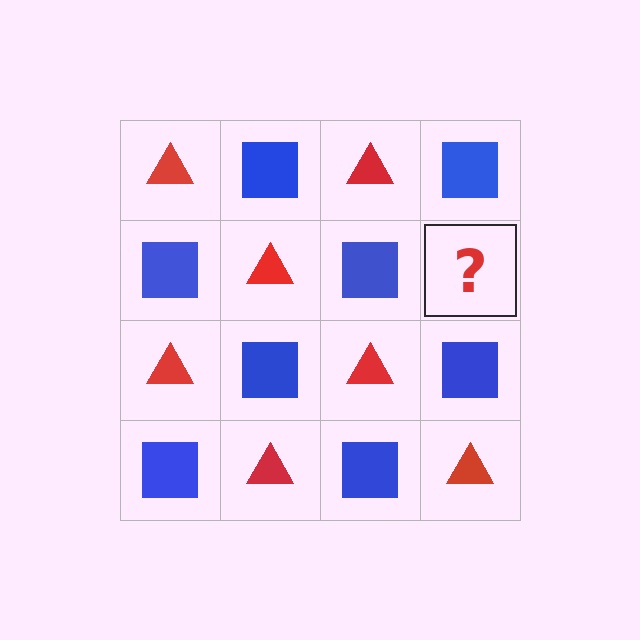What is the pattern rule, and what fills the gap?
The rule is that it alternates red triangle and blue square in a checkerboard pattern. The gap should be filled with a red triangle.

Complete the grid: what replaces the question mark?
The question mark should be replaced with a red triangle.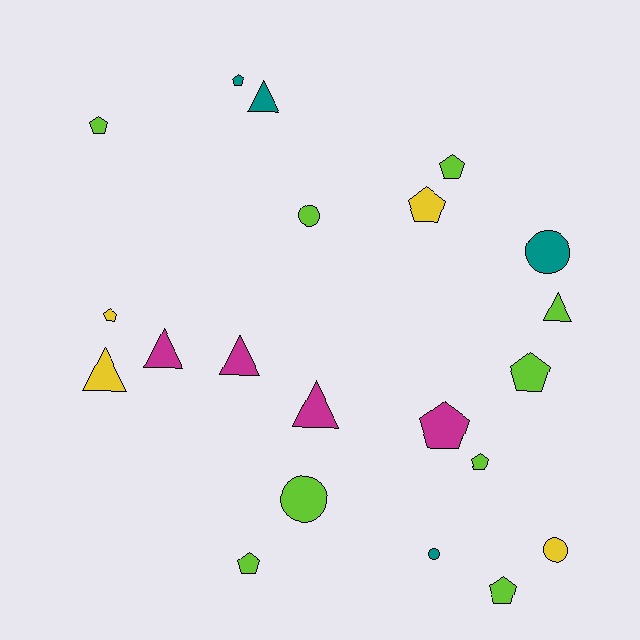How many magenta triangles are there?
There are 3 magenta triangles.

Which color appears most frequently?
Lime, with 9 objects.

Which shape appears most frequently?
Pentagon, with 10 objects.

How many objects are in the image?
There are 21 objects.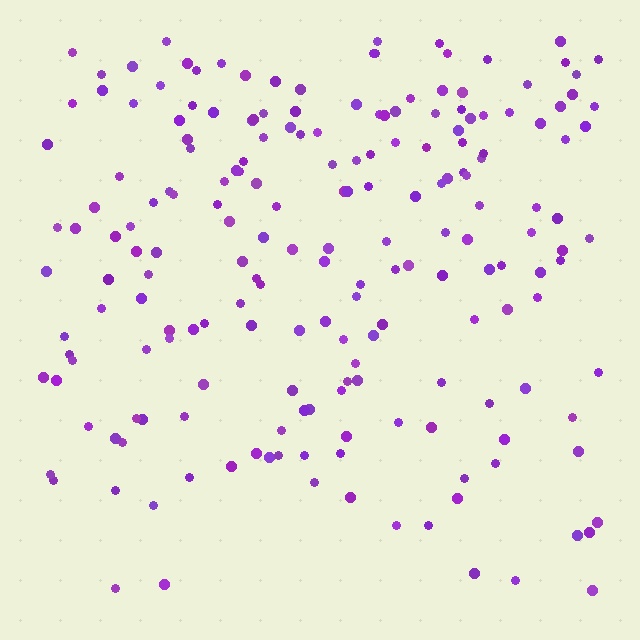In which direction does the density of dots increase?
From bottom to top, with the top side densest.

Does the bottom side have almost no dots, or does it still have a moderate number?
Still a moderate number, just noticeably fewer than the top.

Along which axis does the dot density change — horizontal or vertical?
Vertical.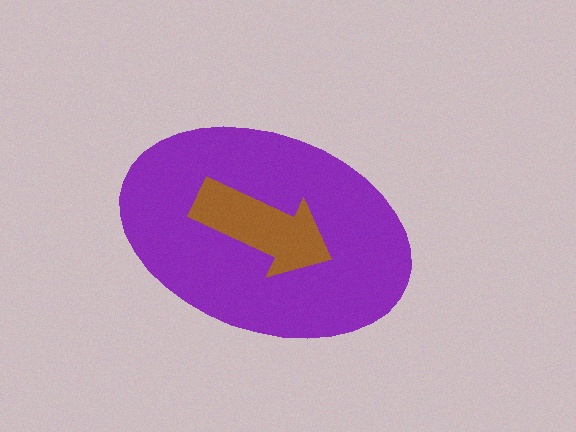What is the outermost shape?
The purple ellipse.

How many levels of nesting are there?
2.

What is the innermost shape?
The brown arrow.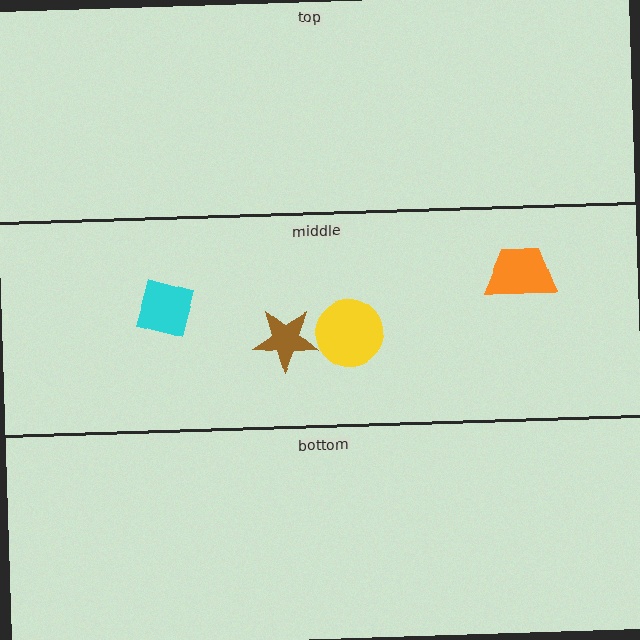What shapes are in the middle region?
The cyan square, the yellow circle, the orange trapezoid, the brown star.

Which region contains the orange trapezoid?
The middle region.